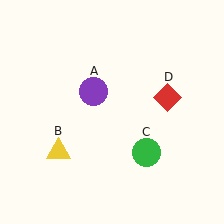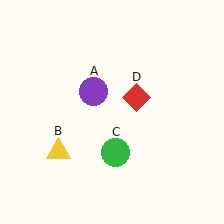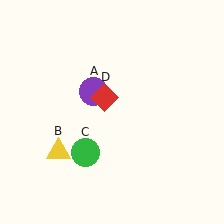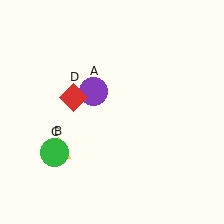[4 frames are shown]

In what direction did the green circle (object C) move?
The green circle (object C) moved left.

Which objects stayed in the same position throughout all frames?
Purple circle (object A) and yellow triangle (object B) remained stationary.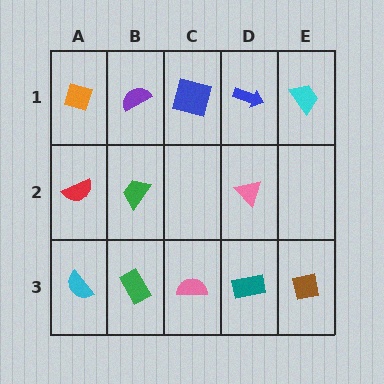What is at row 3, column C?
A pink semicircle.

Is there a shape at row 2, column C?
No, that cell is empty.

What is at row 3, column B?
A green rectangle.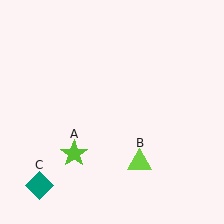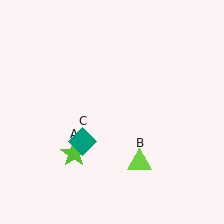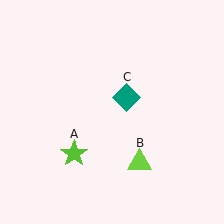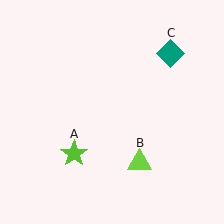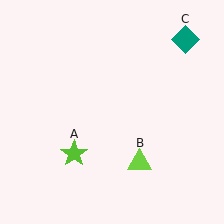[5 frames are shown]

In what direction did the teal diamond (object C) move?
The teal diamond (object C) moved up and to the right.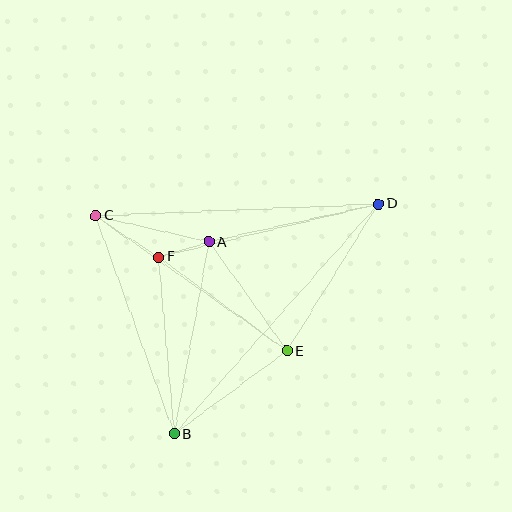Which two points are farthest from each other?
Points B and D are farthest from each other.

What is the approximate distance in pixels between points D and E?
The distance between D and E is approximately 173 pixels.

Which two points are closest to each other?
Points A and F are closest to each other.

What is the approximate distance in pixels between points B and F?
The distance between B and F is approximately 178 pixels.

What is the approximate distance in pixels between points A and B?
The distance between A and B is approximately 195 pixels.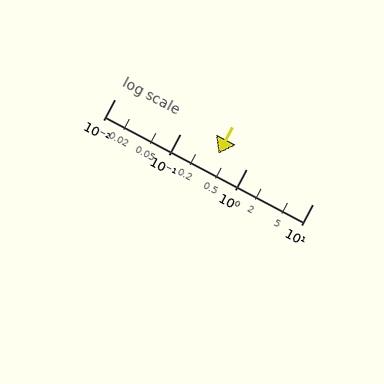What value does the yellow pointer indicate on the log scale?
The pointer indicates approximately 0.37.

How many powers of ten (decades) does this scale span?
The scale spans 3 decades, from 0.01 to 10.